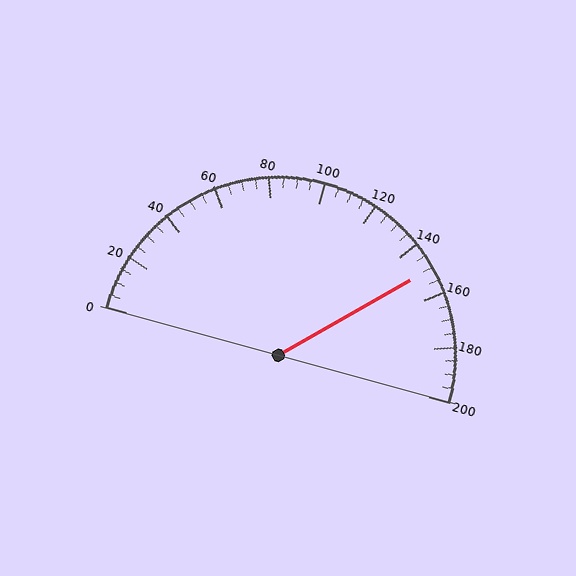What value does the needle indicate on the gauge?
The needle indicates approximately 150.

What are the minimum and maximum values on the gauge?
The gauge ranges from 0 to 200.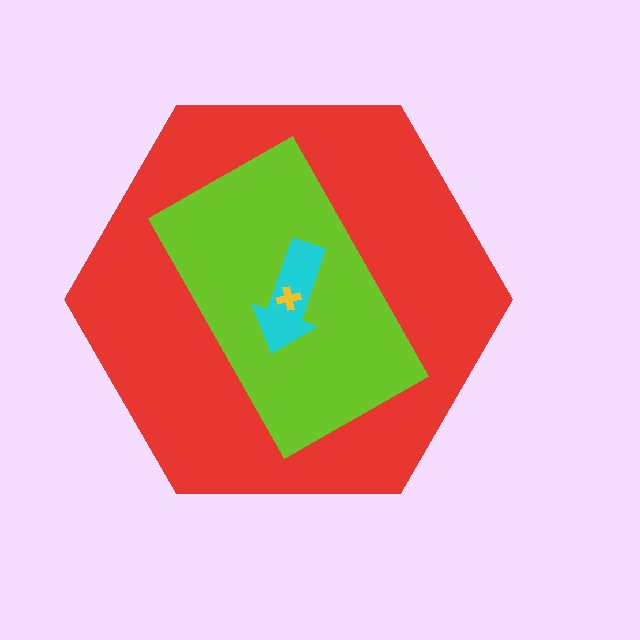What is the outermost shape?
The red hexagon.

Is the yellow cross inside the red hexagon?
Yes.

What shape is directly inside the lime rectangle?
The cyan arrow.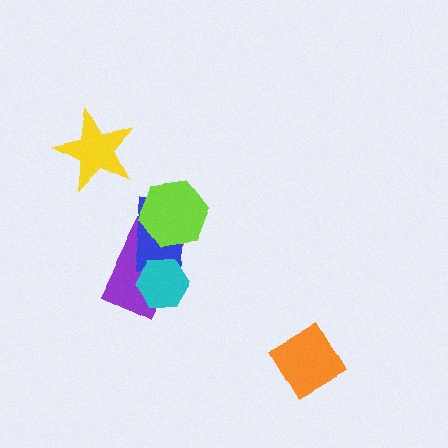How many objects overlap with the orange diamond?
0 objects overlap with the orange diamond.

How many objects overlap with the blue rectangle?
3 objects overlap with the blue rectangle.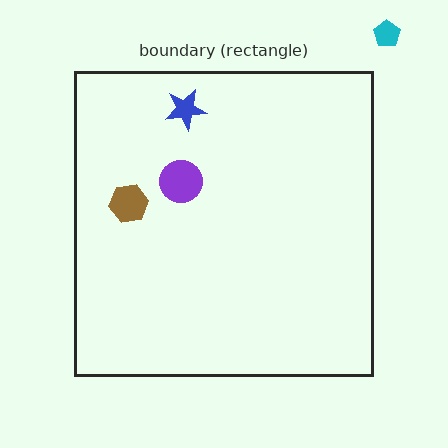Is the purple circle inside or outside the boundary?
Inside.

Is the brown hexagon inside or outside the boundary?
Inside.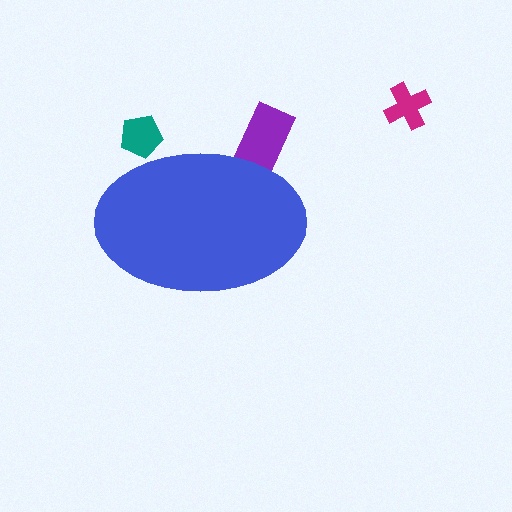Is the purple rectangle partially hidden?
Yes, the purple rectangle is partially hidden behind the blue ellipse.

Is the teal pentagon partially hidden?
Yes, the teal pentagon is partially hidden behind the blue ellipse.